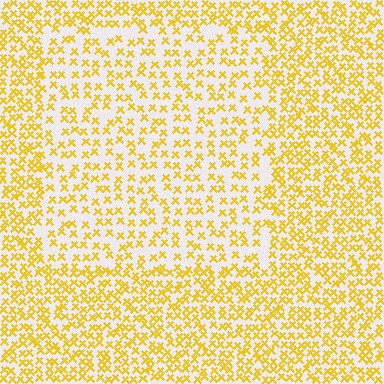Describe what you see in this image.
The image contains small yellow elements arranged at two different densities. A rectangle-shaped region is visible where the elements are less densely packed than the surrounding area.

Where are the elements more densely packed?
The elements are more densely packed outside the rectangle boundary.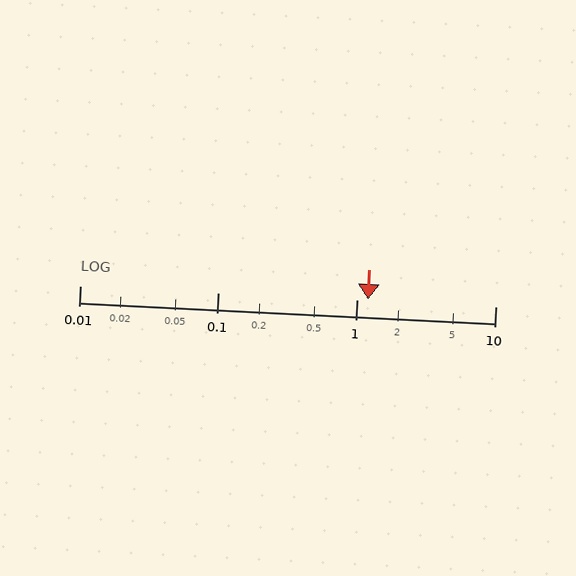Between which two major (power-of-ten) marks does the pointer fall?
The pointer is between 1 and 10.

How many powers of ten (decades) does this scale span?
The scale spans 3 decades, from 0.01 to 10.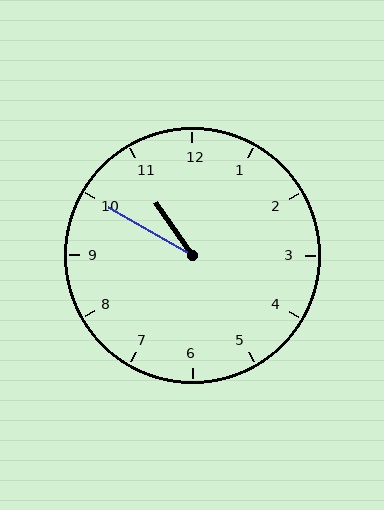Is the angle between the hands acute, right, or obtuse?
It is acute.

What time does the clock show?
10:50.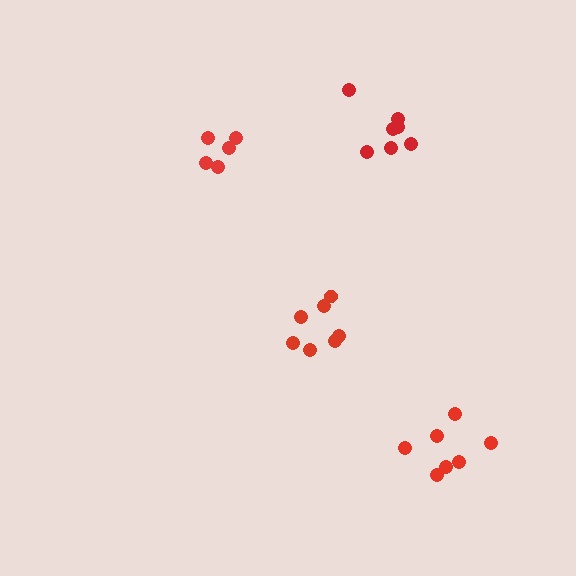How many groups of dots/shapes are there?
There are 4 groups.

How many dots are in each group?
Group 1: 7 dots, Group 2: 5 dots, Group 3: 7 dots, Group 4: 7 dots (26 total).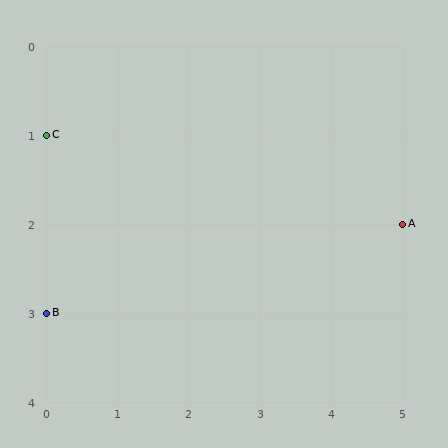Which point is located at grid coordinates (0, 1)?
Point C is at (0, 1).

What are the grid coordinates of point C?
Point C is at grid coordinates (0, 1).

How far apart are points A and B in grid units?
Points A and B are 5 columns and 1 row apart (about 5.1 grid units diagonally).